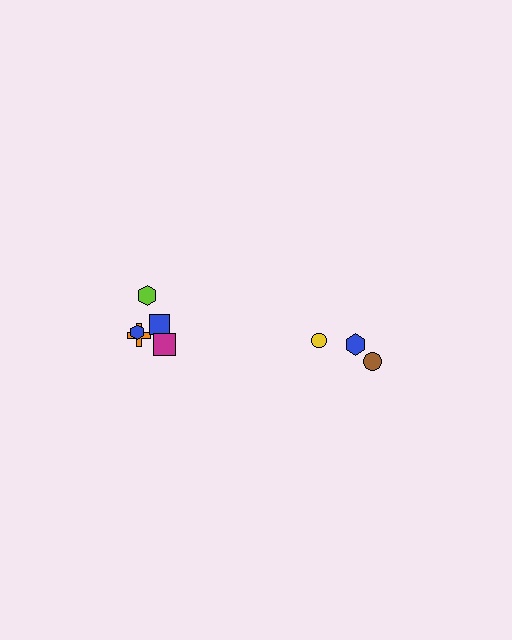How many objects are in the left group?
There are 5 objects.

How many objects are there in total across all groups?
There are 8 objects.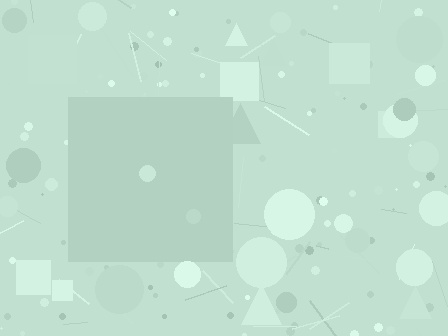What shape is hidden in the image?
A square is hidden in the image.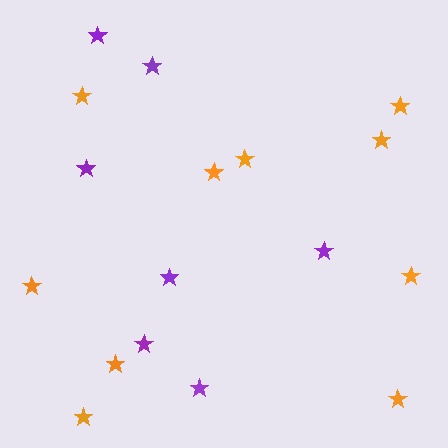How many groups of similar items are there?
There are 2 groups: one group of purple stars (7) and one group of orange stars (10).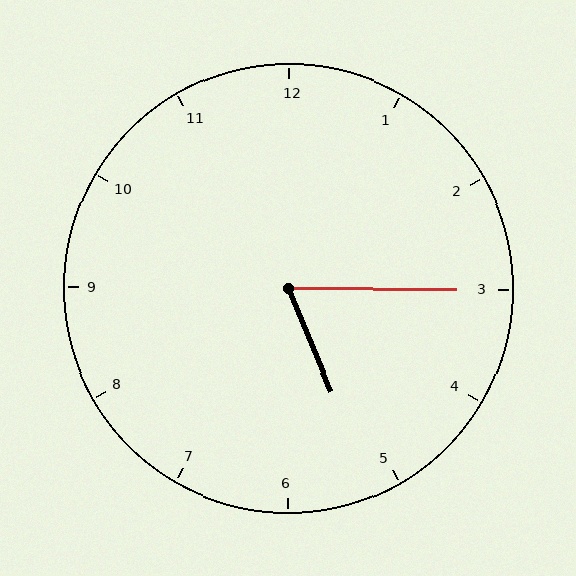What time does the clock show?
5:15.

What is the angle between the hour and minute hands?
Approximately 68 degrees.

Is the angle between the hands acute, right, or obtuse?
It is acute.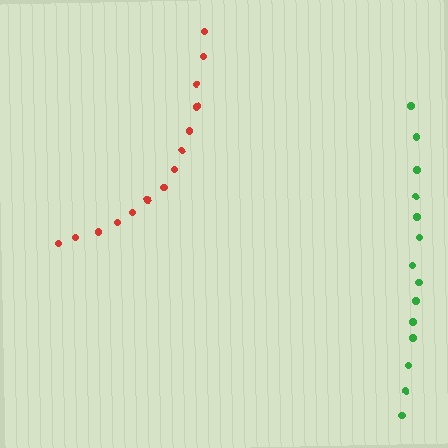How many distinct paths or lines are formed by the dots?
There are 2 distinct paths.